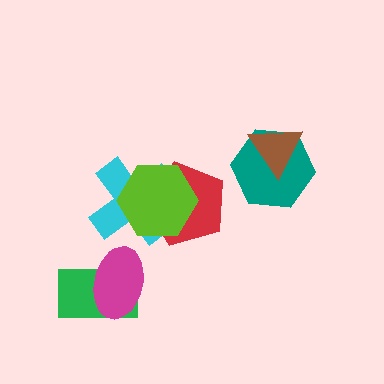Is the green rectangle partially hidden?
Yes, it is partially covered by another shape.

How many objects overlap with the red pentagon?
2 objects overlap with the red pentagon.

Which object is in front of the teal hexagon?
The brown triangle is in front of the teal hexagon.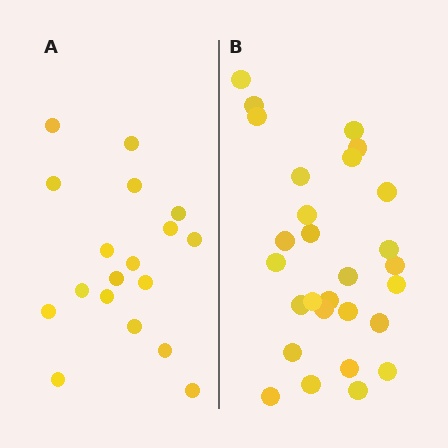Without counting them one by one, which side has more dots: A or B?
Region B (the right region) has more dots.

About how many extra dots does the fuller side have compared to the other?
Region B has roughly 10 or so more dots than region A.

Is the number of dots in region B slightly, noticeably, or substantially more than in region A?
Region B has substantially more. The ratio is roughly 1.6 to 1.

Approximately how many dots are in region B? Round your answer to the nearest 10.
About 30 dots. (The exact count is 28, which rounds to 30.)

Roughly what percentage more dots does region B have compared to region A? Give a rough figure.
About 55% more.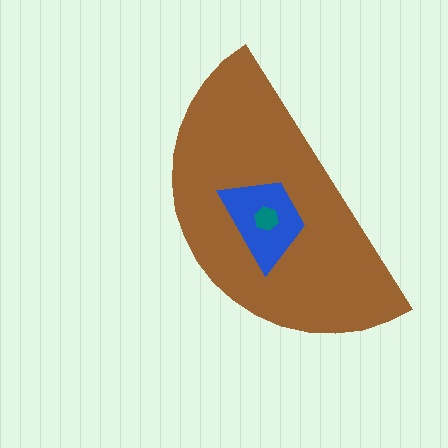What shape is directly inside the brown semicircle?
The blue trapezoid.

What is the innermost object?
The teal hexagon.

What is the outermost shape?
The brown semicircle.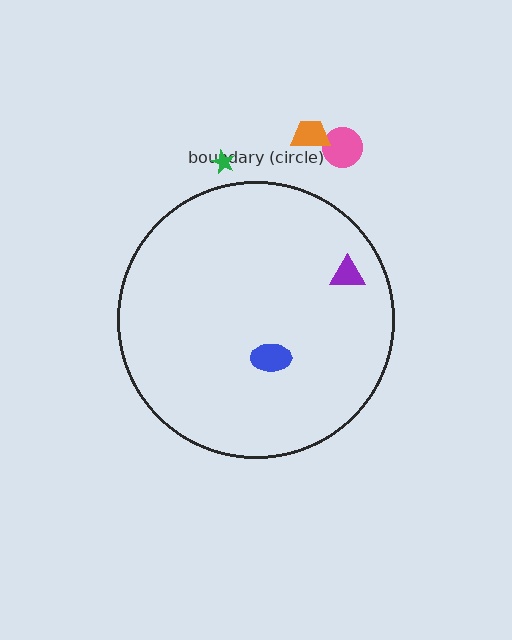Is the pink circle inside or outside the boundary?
Outside.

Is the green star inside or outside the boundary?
Outside.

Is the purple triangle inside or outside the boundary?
Inside.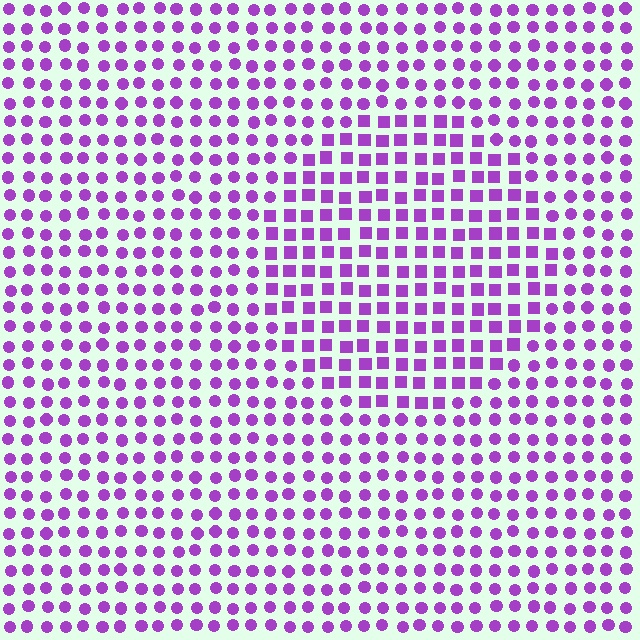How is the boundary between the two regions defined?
The boundary is defined by a change in element shape: squares inside vs. circles outside. All elements share the same color and spacing.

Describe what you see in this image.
The image is filled with small purple elements arranged in a uniform grid. A circle-shaped region contains squares, while the surrounding area contains circles. The boundary is defined purely by the change in element shape.